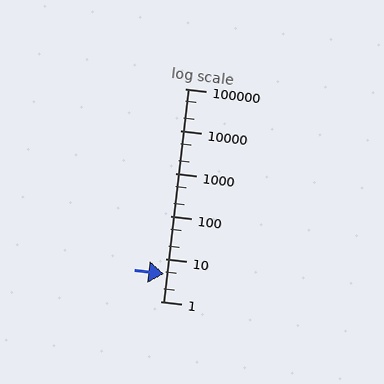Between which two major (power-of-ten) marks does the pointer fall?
The pointer is between 1 and 10.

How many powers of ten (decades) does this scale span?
The scale spans 5 decades, from 1 to 100000.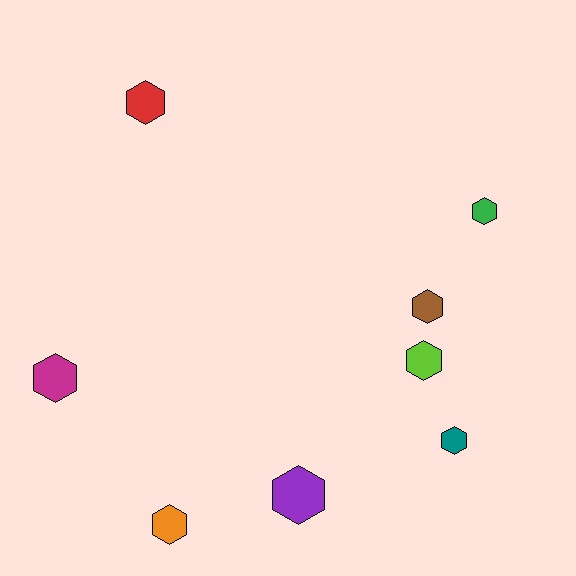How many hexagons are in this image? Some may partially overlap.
There are 8 hexagons.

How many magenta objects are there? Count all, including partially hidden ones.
There is 1 magenta object.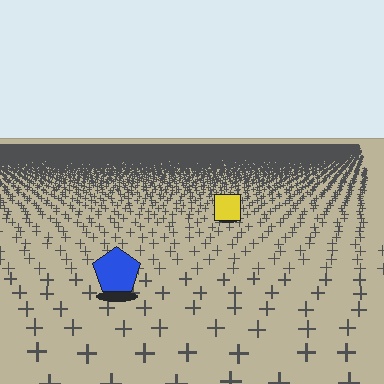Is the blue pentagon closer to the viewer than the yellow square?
Yes. The blue pentagon is closer — you can tell from the texture gradient: the ground texture is coarser near it.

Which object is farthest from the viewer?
The yellow square is farthest from the viewer. It appears smaller and the ground texture around it is denser.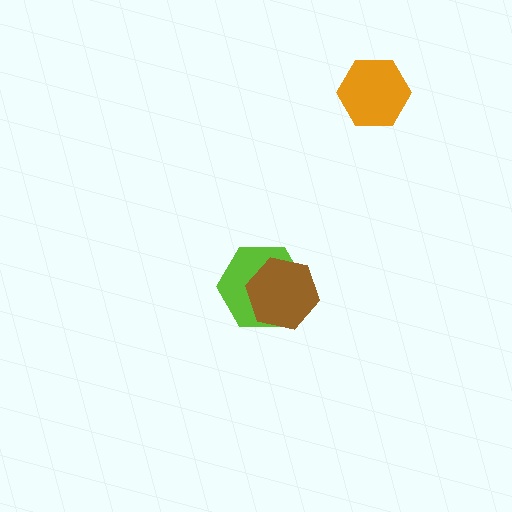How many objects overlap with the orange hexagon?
0 objects overlap with the orange hexagon.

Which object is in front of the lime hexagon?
The brown hexagon is in front of the lime hexagon.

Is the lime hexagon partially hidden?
Yes, it is partially covered by another shape.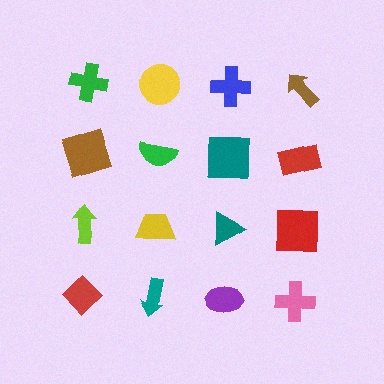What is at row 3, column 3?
A teal triangle.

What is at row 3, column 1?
A lime arrow.